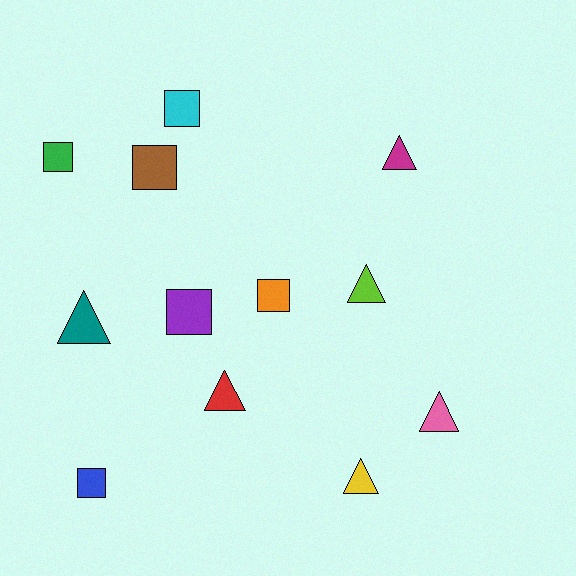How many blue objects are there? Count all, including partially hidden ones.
There is 1 blue object.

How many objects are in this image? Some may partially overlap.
There are 12 objects.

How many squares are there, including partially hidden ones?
There are 6 squares.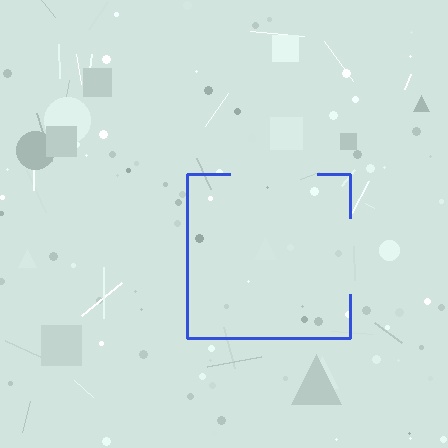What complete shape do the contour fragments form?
The contour fragments form a square.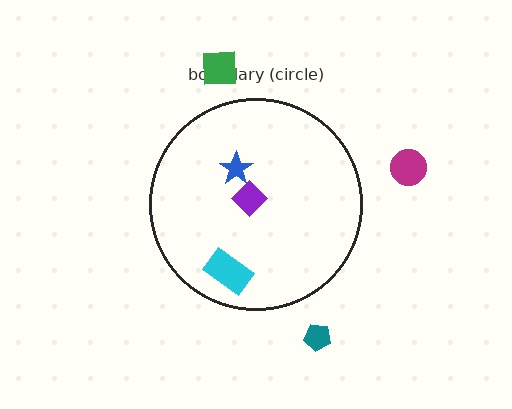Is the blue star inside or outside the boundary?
Inside.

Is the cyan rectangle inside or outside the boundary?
Inside.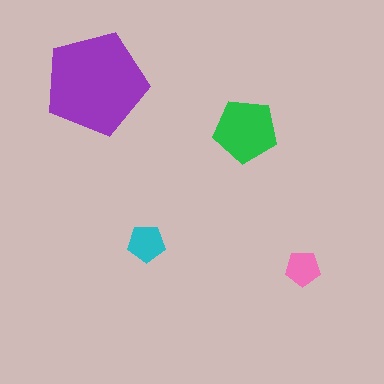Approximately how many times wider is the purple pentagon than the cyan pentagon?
About 3 times wider.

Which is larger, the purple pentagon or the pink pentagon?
The purple one.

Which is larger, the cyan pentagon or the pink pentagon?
The cyan one.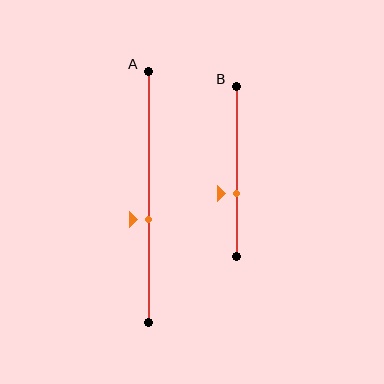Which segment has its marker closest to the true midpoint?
Segment A has its marker closest to the true midpoint.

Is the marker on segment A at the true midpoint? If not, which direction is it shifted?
No, the marker on segment A is shifted downward by about 9% of the segment length.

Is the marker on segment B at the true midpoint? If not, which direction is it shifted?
No, the marker on segment B is shifted downward by about 13% of the segment length.